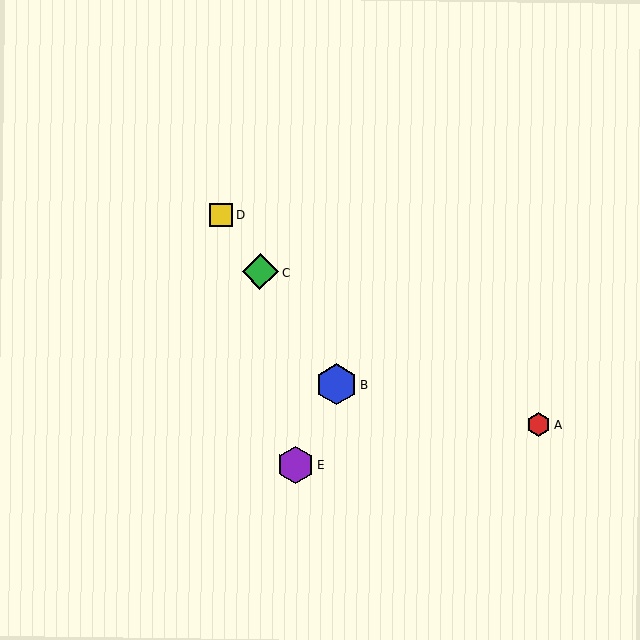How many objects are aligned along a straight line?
3 objects (B, C, D) are aligned along a straight line.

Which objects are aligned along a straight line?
Objects B, C, D are aligned along a straight line.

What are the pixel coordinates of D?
Object D is at (222, 215).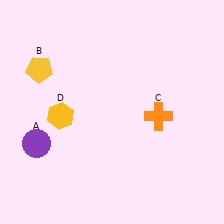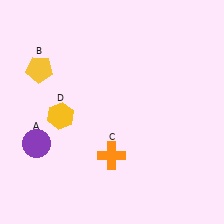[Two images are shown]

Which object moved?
The orange cross (C) moved left.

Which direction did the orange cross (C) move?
The orange cross (C) moved left.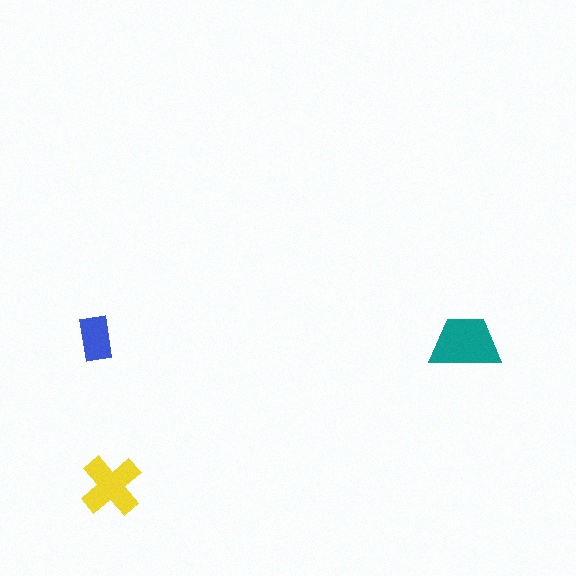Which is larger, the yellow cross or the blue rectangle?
The yellow cross.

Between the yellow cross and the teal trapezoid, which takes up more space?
The teal trapezoid.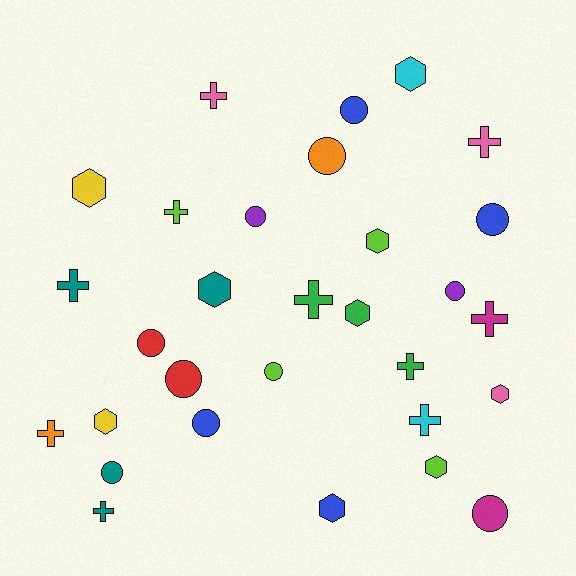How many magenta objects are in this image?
There are 2 magenta objects.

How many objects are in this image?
There are 30 objects.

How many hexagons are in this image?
There are 9 hexagons.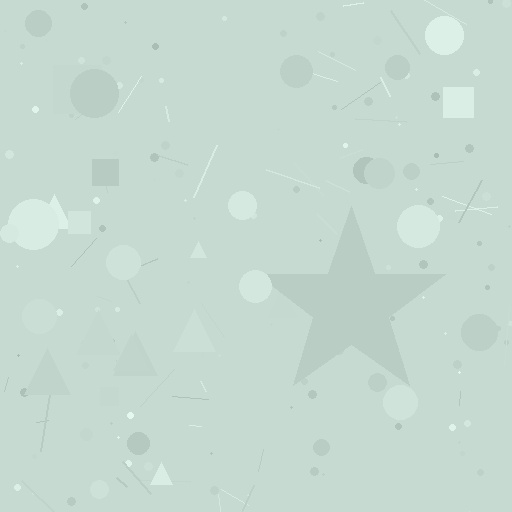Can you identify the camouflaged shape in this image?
The camouflaged shape is a star.